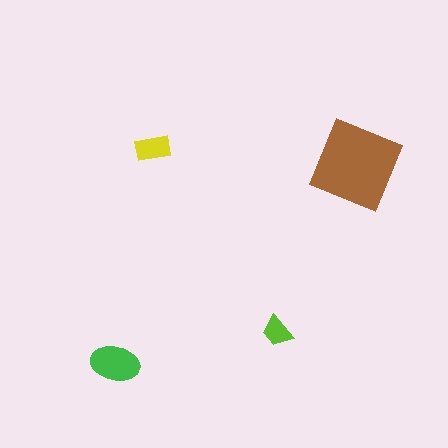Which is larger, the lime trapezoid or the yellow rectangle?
The yellow rectangle.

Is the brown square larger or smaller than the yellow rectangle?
Larger.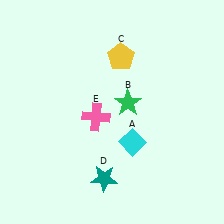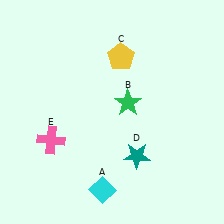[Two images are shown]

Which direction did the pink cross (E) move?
The pink cross (E) moved left.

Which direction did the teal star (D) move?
The teal star (D) moved right.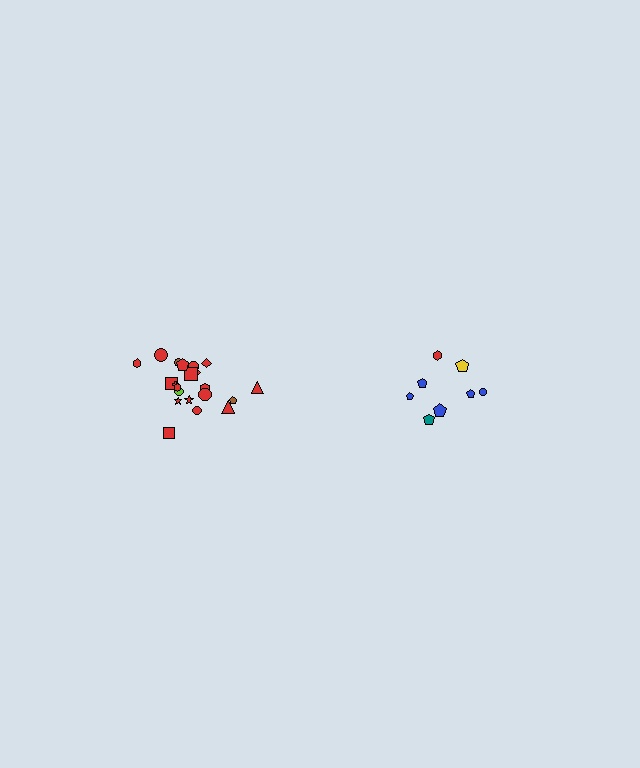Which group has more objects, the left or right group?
The left group.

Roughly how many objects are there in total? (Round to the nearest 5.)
Roughly 30 objects in total.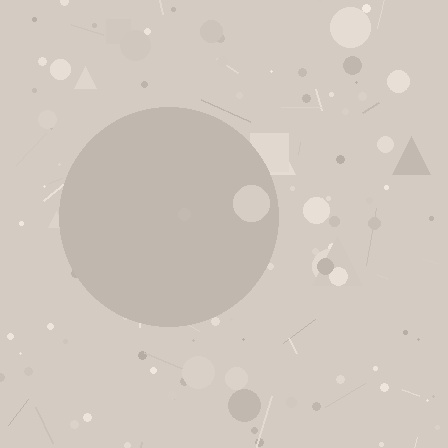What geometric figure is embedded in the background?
A circle is embedded in the background.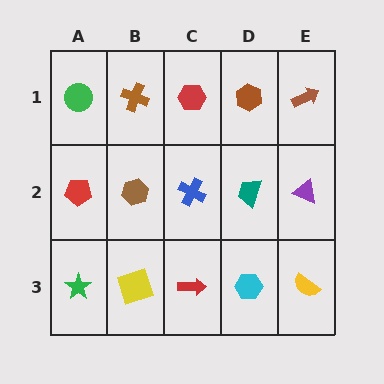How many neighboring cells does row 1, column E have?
2.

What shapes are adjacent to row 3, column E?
A purple triangle (row 2, column E), a cyan hexagon (row 3, column D).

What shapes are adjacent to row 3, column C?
A blue cross (row 2, column C), a yellow square (row 3, column B), a cyan hexagon (row 3, column D).